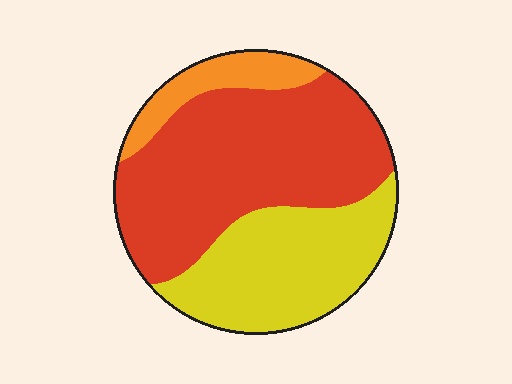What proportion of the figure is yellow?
Yellow covers roughly 35% of the figure.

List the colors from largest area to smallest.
From largest to smallest: red, yellow, orange.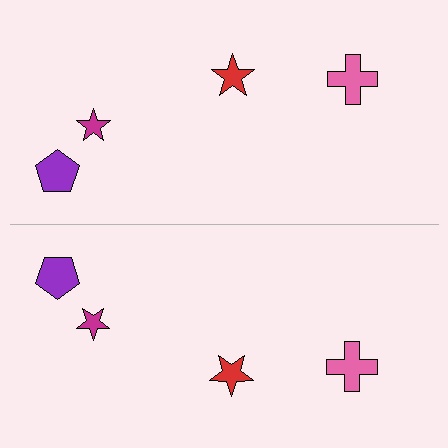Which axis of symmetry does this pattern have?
The pattern has a horizontal axis of symmetry running through the center of the image.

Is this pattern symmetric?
Yes, this pattern has bilateral (reflection) symmetry.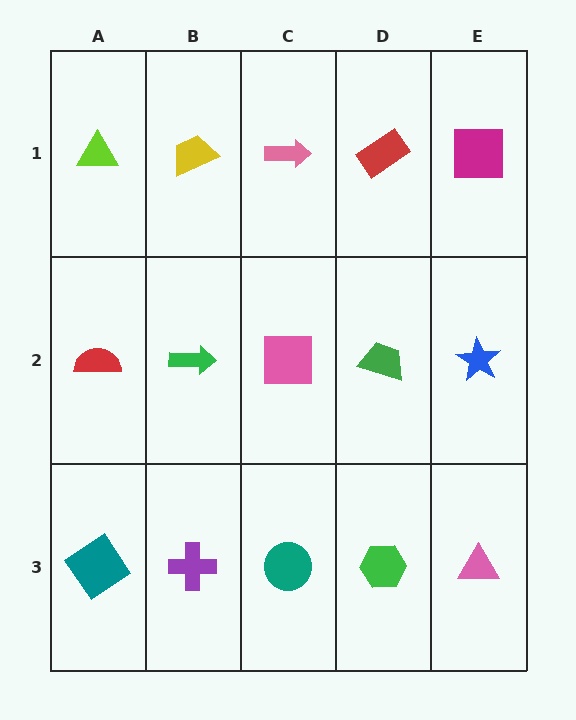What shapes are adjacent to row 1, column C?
A pink square (row 2, column C), a yellow trapezoid (row 1, column B), a red rectangle (row 1, column D).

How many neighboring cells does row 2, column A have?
3.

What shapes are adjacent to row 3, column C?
A pink square (row 2, column C), a purple cross (row 3, column B), a green hexagon (row 3, column D).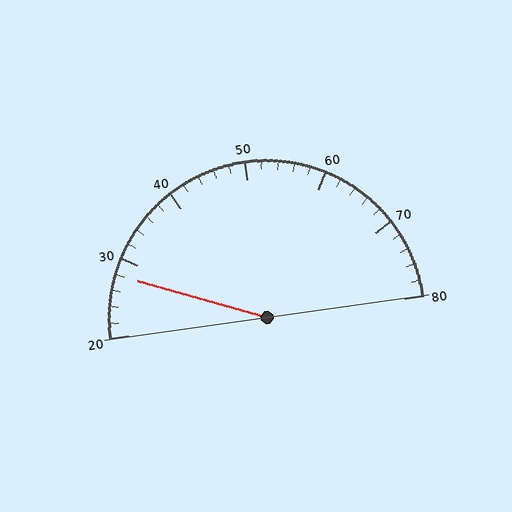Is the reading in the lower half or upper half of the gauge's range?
The reading is in the lower half of the range (20 to 80).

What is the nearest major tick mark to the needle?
The nearest major tick mark is 30.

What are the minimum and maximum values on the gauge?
The gauge ranges from 20 to 80.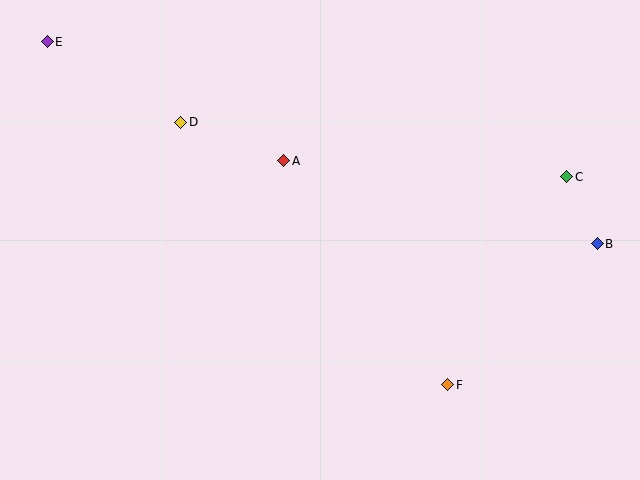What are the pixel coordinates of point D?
Point D is at (181, 122).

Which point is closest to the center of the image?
Point A at (284, 161) is closest to the center.